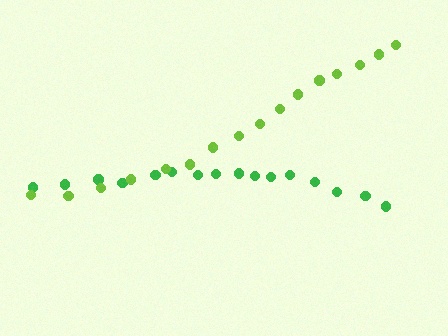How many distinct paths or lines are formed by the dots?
There are 2 distinct paths.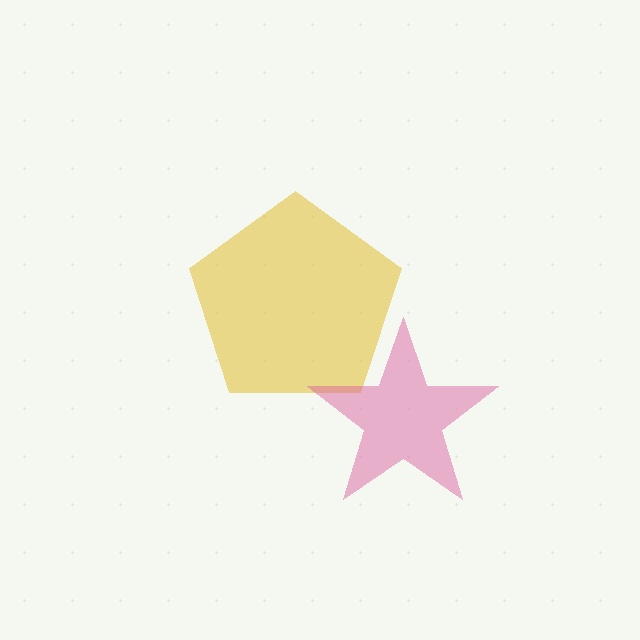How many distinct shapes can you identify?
There are 2 distinct shapes: a yellow pentagon, a pink star.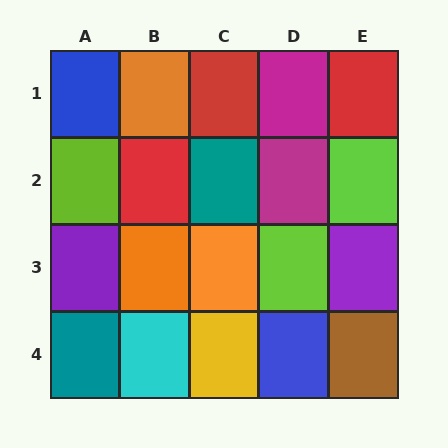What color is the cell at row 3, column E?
Purple.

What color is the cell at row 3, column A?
Purple.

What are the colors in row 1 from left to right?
Blue, orange, red, magenta, red.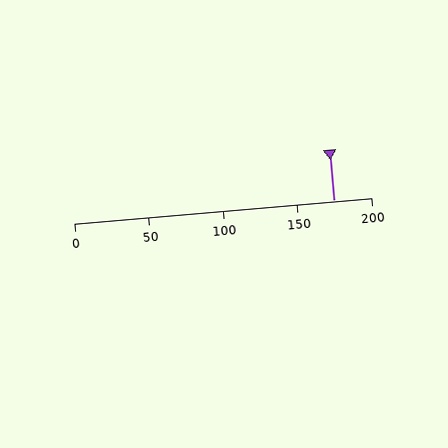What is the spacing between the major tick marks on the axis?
The major ticks are spaced 50 apart.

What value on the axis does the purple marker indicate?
The marker indicates approximately 175.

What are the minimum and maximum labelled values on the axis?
The axis runs from 0 to 200.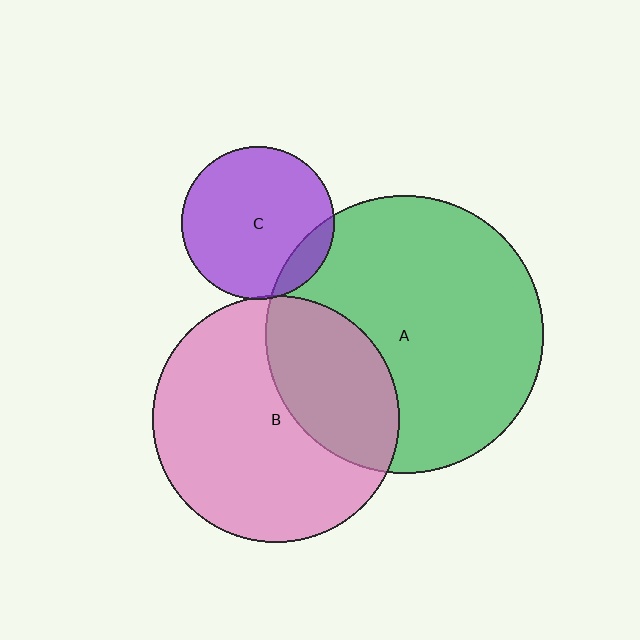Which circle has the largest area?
Circle A (green).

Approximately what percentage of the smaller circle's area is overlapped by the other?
Approximately 10%.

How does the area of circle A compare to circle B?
Approximately 1.3 times.